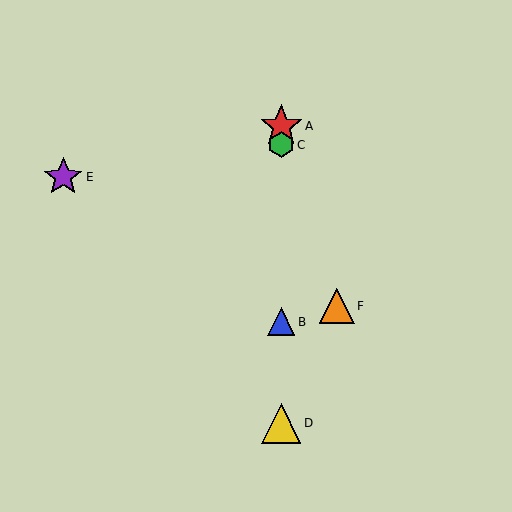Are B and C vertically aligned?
Yes, both are at x≈281.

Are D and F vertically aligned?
No, D is at x≈281 and F is at x≈337.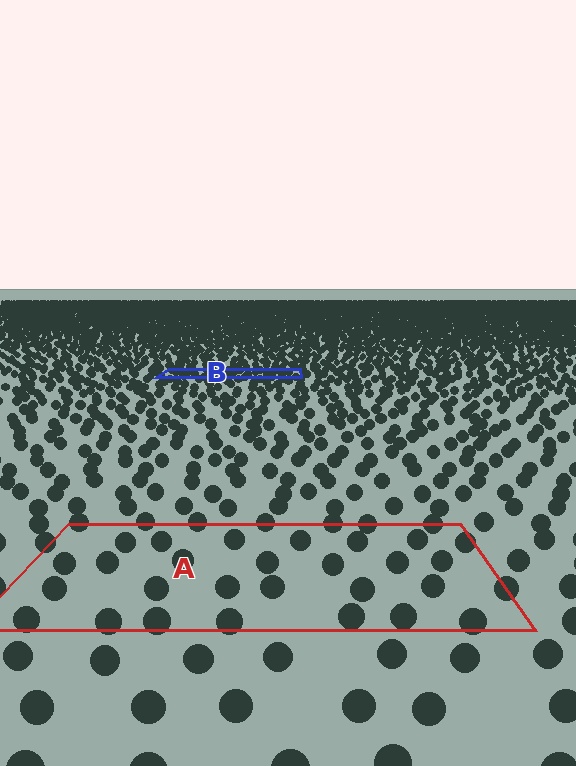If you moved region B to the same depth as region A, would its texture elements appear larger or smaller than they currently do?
They would appear larger. At a closer depth, the same texture elements are projected at a bigger on-screen size.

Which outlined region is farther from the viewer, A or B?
Region B is farther from the viewer — the texture elements inside it appear smaller and more densely packed.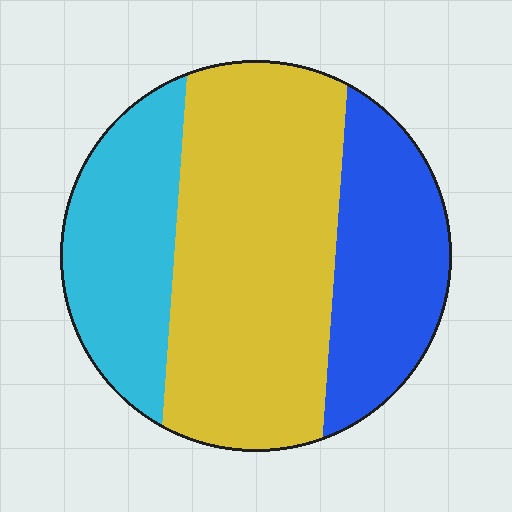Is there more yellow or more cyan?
Yellow.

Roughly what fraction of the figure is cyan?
Cyan covers roughly 25% of the figure.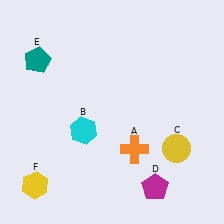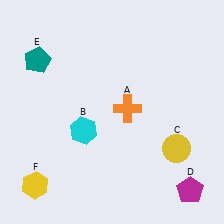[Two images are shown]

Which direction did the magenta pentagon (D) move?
The magenta pentagon (D) moved right.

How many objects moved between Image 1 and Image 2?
2 objects moved between the two images.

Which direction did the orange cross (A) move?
The orange cross (A) moved up.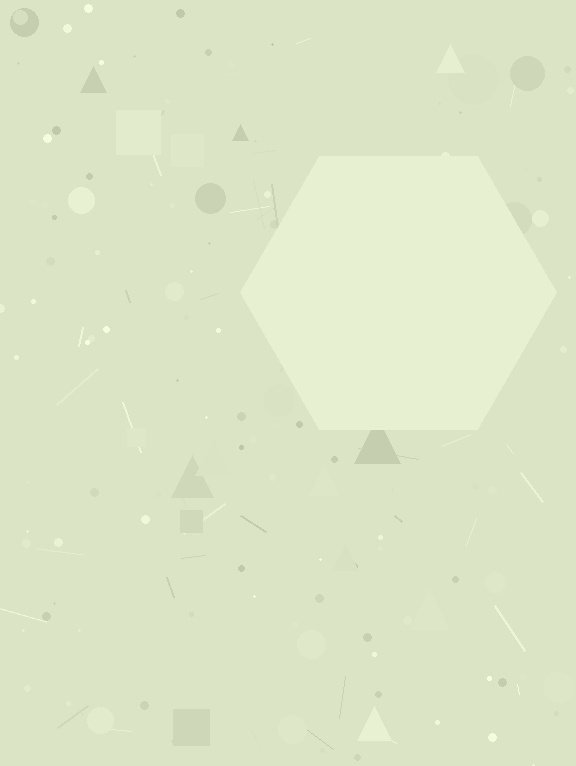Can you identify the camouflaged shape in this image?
The camouflaged shape is a hexagon.